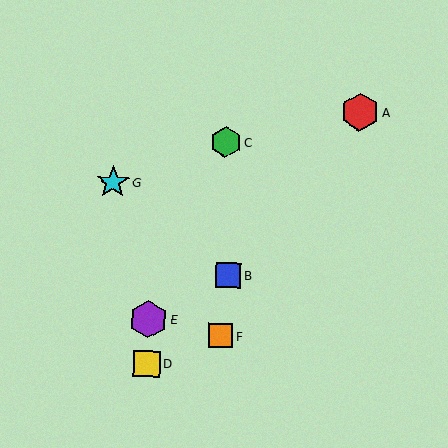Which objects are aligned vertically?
Objects D, E are aligned vertically.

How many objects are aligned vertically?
2 objects (D, E) are aligned vertically.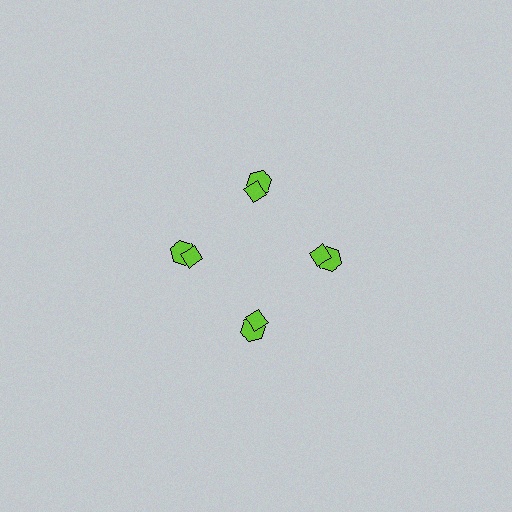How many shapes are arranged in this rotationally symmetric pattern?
There are 8 shapes, arranged in 4 groups of 2.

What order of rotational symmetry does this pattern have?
This pattern has 4-fold rotational symmetry.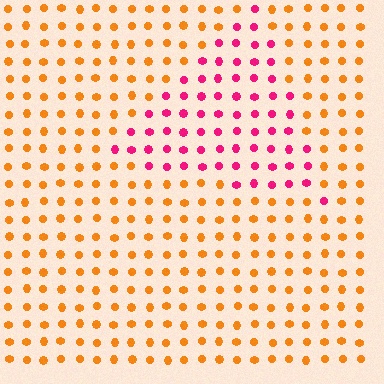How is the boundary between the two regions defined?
The boundary is defined purely by a slight shift in hue (about 60 degrees). Spacing, size, and orientation are identical on both sides.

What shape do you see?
I see a triangle.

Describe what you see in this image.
The image is filled with small orange elements in a uniform arrangement. A triangle-shaped region is visible where the elements are tinted to a slightly different hue, forming a subtle color boundary.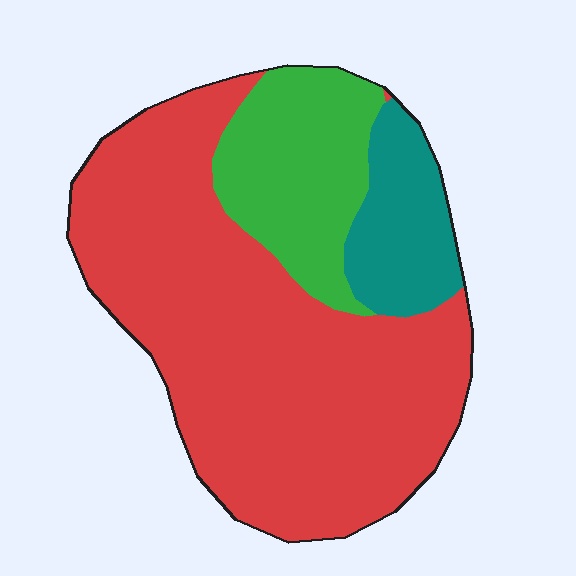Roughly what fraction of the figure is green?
Green covers around 20% of the figure.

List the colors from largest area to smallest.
From largest to smallest: red, green, teal.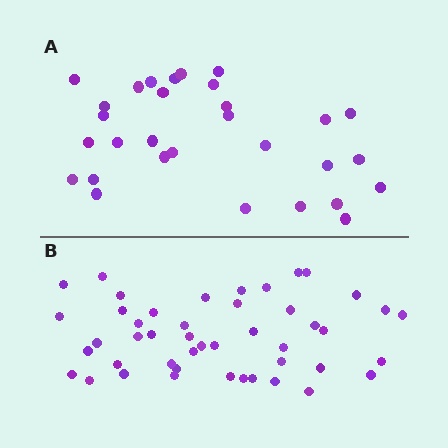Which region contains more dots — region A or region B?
Region B (the bottom region) has more dots.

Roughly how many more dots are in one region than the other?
Region B has approximately 15 more dots than region A.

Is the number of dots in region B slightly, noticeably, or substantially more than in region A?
Region B has substantially more. The ratio is roughly 1.5 to 1.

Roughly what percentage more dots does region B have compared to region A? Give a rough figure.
About 55% more.